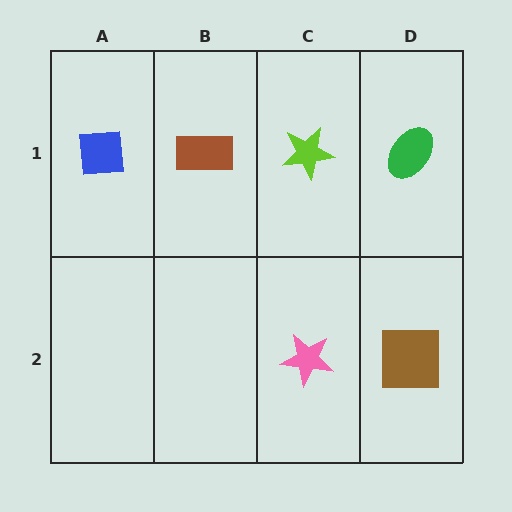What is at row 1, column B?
A brown rectangle.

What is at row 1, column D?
A green ellipse.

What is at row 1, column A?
A blue square.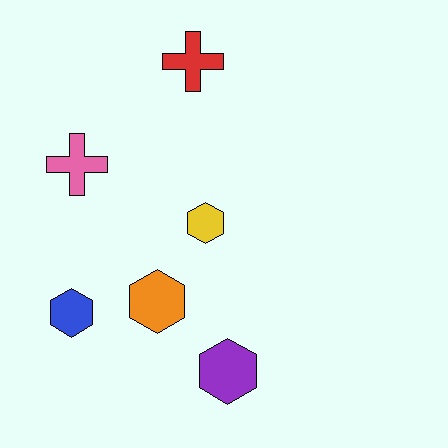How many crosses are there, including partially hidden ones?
There are 2 crosses.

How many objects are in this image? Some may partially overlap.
There are 6 objects.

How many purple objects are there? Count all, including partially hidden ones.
There is 1 purple object.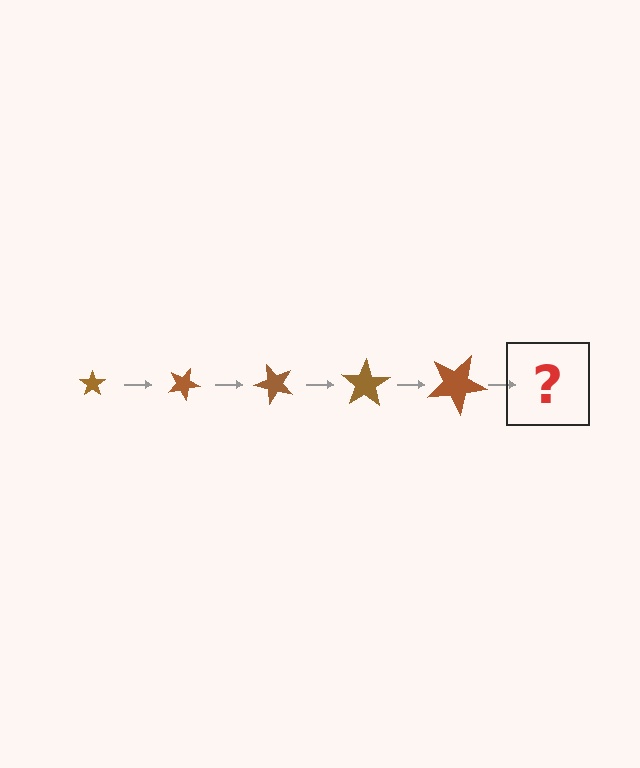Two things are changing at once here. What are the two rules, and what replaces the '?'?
The two rules are that the star grows larger each step and it rotates 25 degrees each step. The '?' should be a star, larger than the previous one and rotated 125 degrees from the start.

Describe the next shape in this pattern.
It should be a star, larger than the previous one and rotated 125 degrees from the start.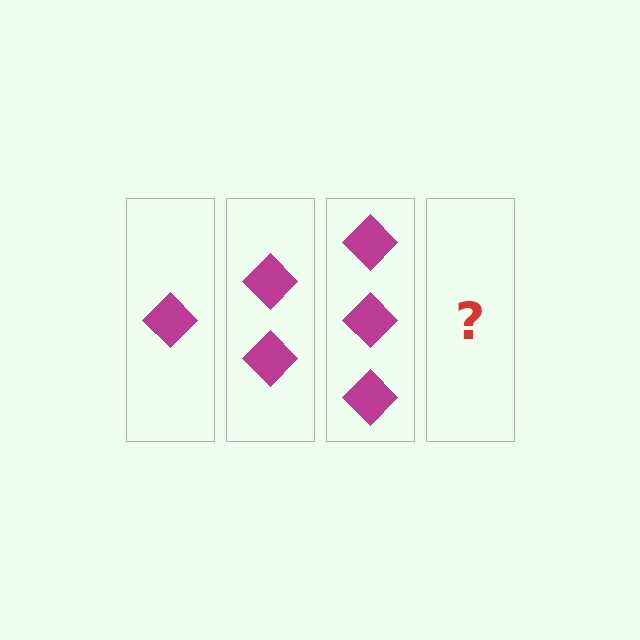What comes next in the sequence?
The next element should be 4 diamonds.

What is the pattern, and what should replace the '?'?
The pattern is that each step adds one more diamond. The '?' should be 4 diamonds.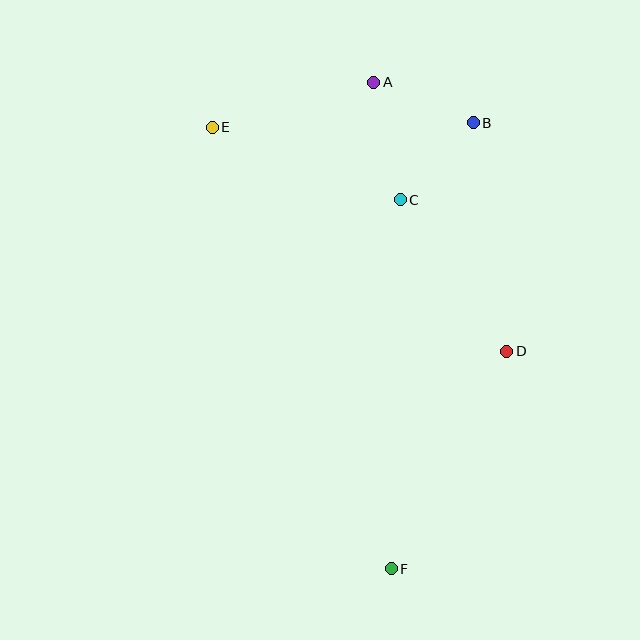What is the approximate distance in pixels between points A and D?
The distance between A and D is approximately 300 pixels.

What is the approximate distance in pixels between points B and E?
The distance between B and E is approximately 261 pixels.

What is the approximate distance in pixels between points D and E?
The distance between D and E is approximately 370 pixels.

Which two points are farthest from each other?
Points A and F are farthest from each other.